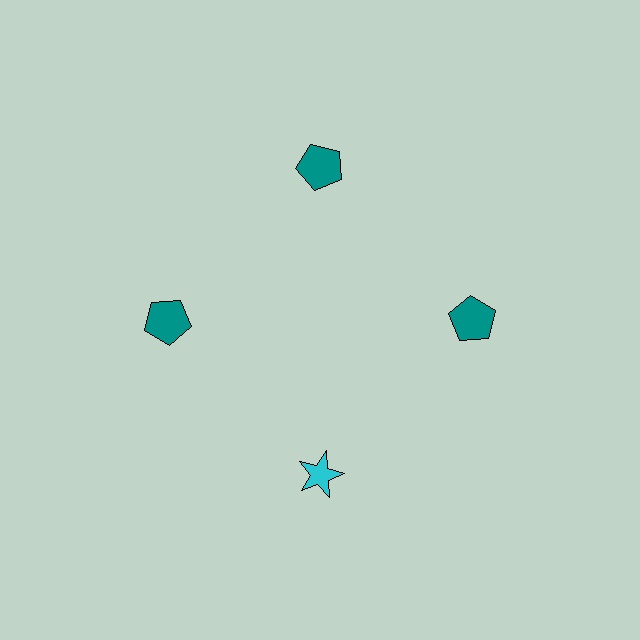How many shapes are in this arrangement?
There are 4 shapes arranged in a ring pattern.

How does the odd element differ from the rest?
It differs in both color (cyan instead of teal) and shape (star instead of pentagon).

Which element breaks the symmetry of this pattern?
The cyan star at roughly the 6 o'clock position breaks the symmetry. All other shapes are teal pentagons.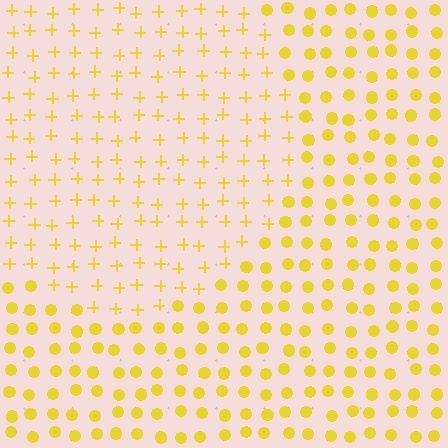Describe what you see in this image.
The image is filled with small yellow elements arranged in a uniform grid. A circle-shaped region contains plus signs, while the surrounding area contains circles. The boundary is defined purely by the change in element shape.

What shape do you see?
I see a circle.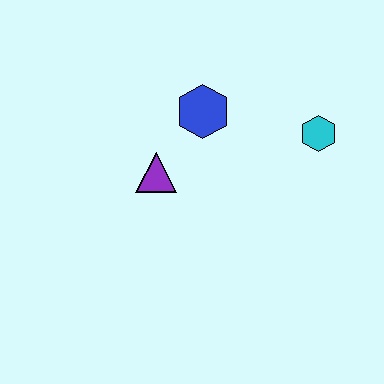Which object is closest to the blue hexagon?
The purple triangle is closest to the blue hexagon.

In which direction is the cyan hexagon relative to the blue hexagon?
The cyan hexagon is to the right of the blue hexagon.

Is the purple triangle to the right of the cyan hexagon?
No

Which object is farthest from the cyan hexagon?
The purple triangle is farthest from the cyan hexagon.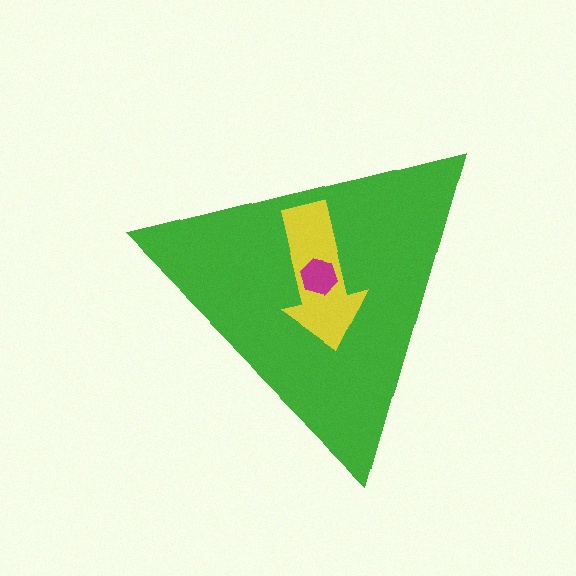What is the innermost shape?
The magenta hexagon.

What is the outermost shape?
The green triangle.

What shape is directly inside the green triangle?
The yellow arrow.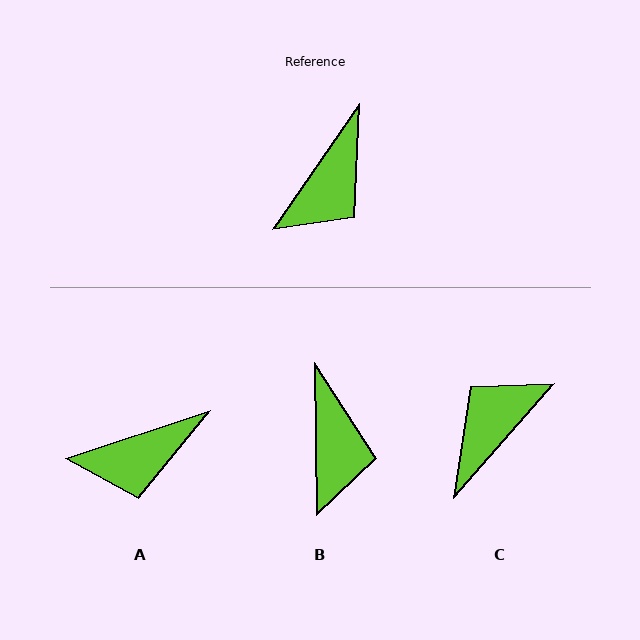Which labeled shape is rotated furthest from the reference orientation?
C, about 174 degrees away.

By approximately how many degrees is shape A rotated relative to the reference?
Approximately 37 degrees clockwise.